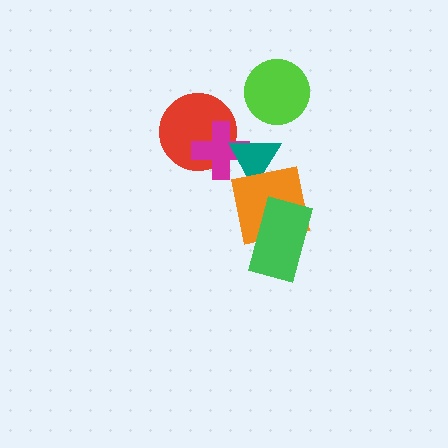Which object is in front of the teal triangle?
The orange square is in front of the teal triangle.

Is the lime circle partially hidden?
No, no other shape covers it.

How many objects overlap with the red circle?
2 objects overlap with the red circle.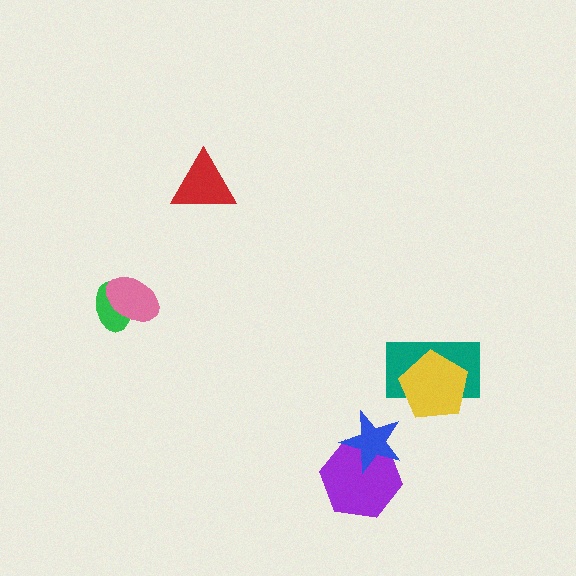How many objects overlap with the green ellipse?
1 object overlaps with the green ellipse.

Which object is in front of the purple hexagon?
The blue star is in front of the purple hexagon.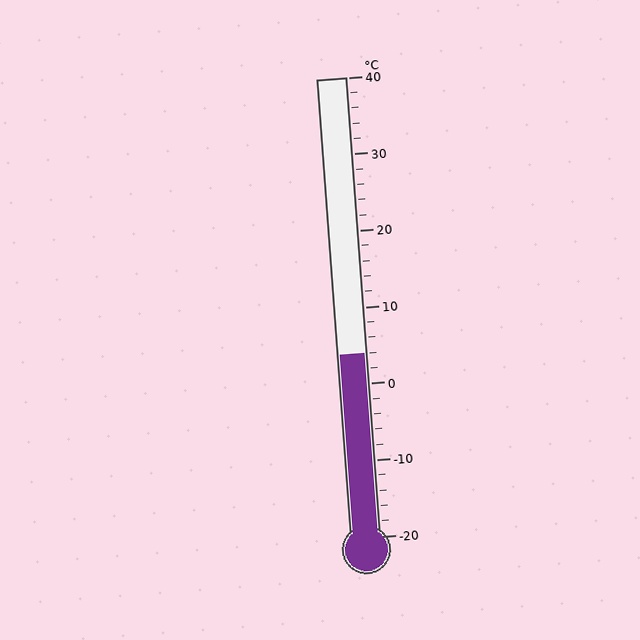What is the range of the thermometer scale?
The thermometer scale ranges from -20°C to 40°C.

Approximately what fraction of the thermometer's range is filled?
The thermometer is filled to approximately 40% of its range.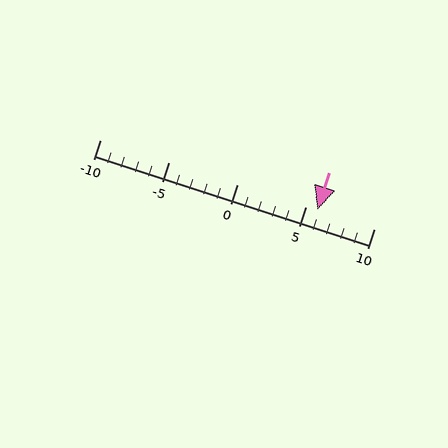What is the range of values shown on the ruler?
The ruler shows values from -10 to 10.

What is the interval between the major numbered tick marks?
The major tick marks are spaced 5 units apart.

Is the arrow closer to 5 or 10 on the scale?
The arrow is closer to 5.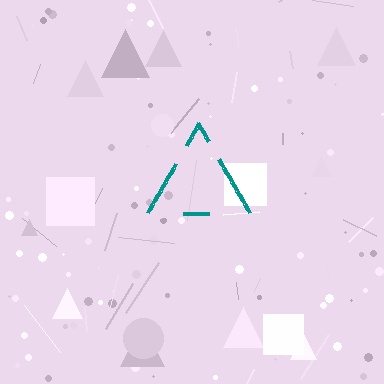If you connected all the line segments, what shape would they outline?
They would outline a triangle.